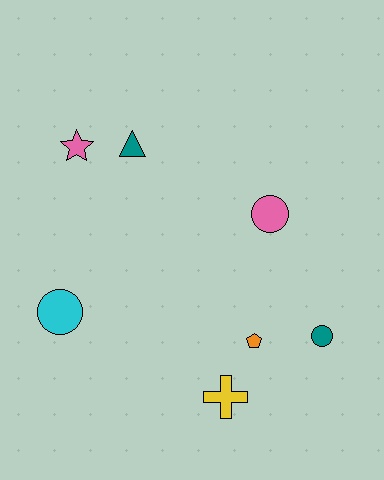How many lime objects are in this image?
There are no lime objects.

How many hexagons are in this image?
There are no hexagons.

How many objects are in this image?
There are 7 objects.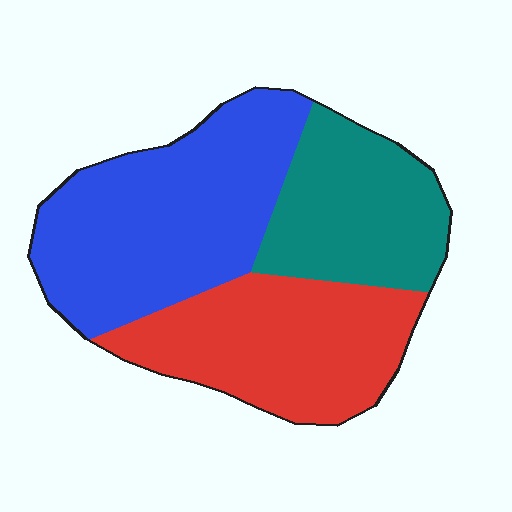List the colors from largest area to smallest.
From largest to smallest: blue, red, teal.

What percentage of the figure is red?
Red takes up between a quarter and a half of the figure.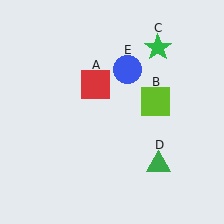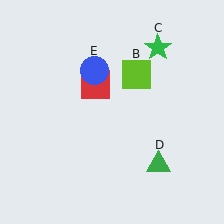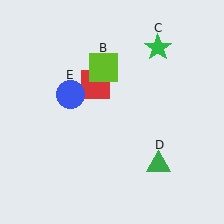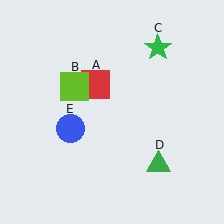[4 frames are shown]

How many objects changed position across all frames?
2 objects changed position: lime square (object B), blue circle (object E).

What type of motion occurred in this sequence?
The lime square (object B), blue circle (object E) rotated counterclockwise around the center of the scene.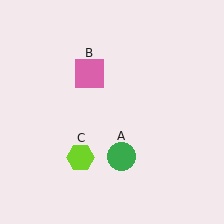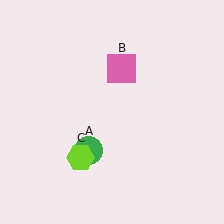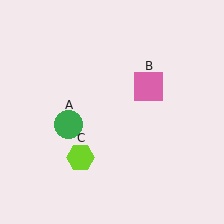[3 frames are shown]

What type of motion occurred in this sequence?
The green circle (object A), pink square (object B) rotated clockwise around the center of the scene.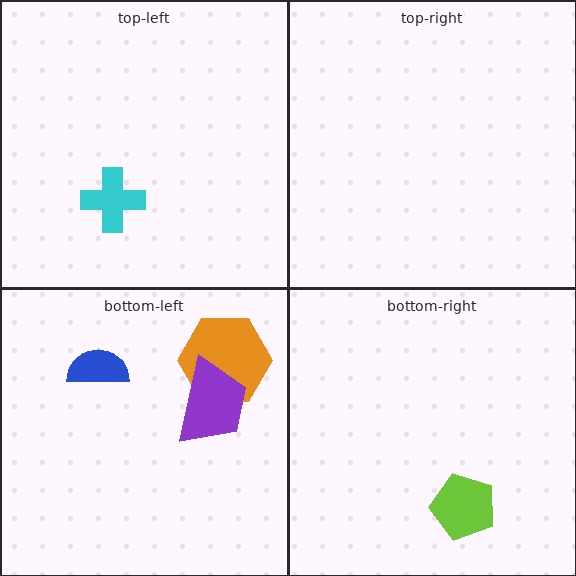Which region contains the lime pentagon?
The bottom-right region.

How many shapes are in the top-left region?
1.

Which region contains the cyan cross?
The top-left region.